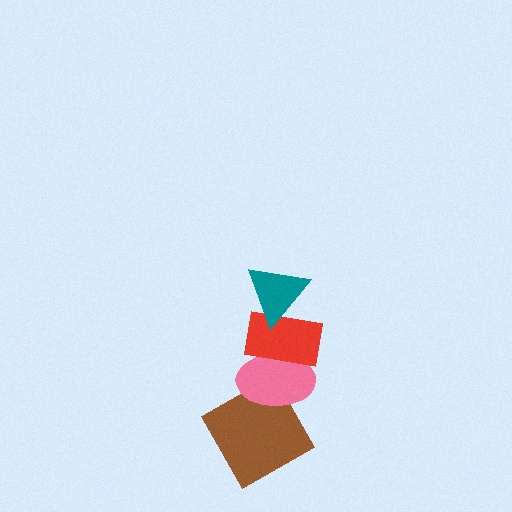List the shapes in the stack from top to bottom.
From top to bottom: the teal triangle, the red rectangle, the pink ellipse, the brown square.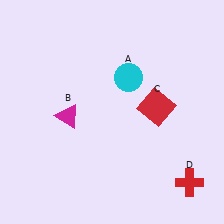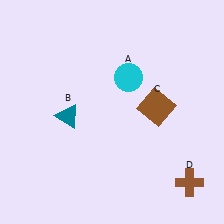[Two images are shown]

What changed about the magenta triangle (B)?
In Image 1, B is magenta. In Image 2, it changed to teal.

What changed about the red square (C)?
In Image 1, C is red. In Image 2, it changed to brown.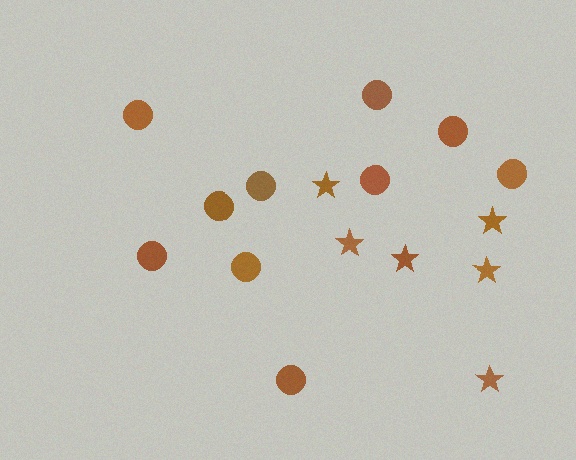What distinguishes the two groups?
There are 2 groups: one group of stars (6) and one group of circles (10).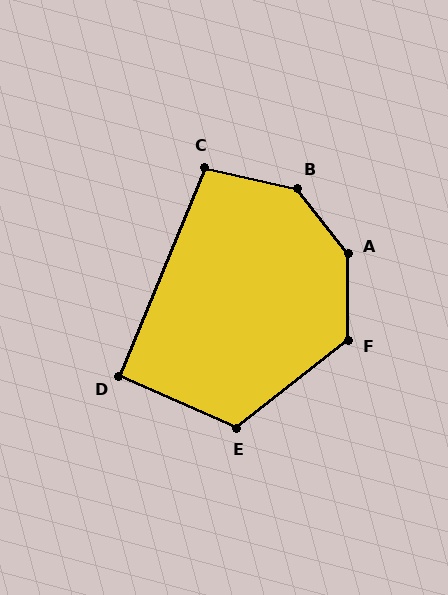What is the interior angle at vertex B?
Approximately 140 degrees (obtuse).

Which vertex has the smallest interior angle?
D, at approximately 92 degrees.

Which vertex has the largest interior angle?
A, at approximately 143 degrees.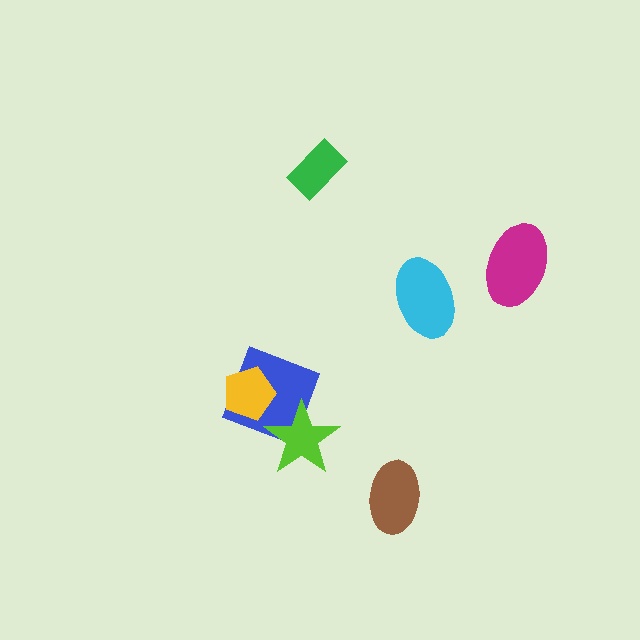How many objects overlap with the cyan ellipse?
0 objects overlap with the cyan ellipse.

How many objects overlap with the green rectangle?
0 objects overlap with the green rectangle.